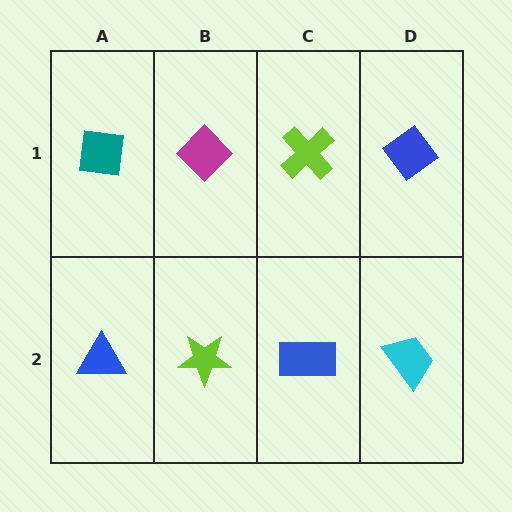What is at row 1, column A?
A teal square.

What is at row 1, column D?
A blue diamond.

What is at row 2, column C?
A blue rectangle.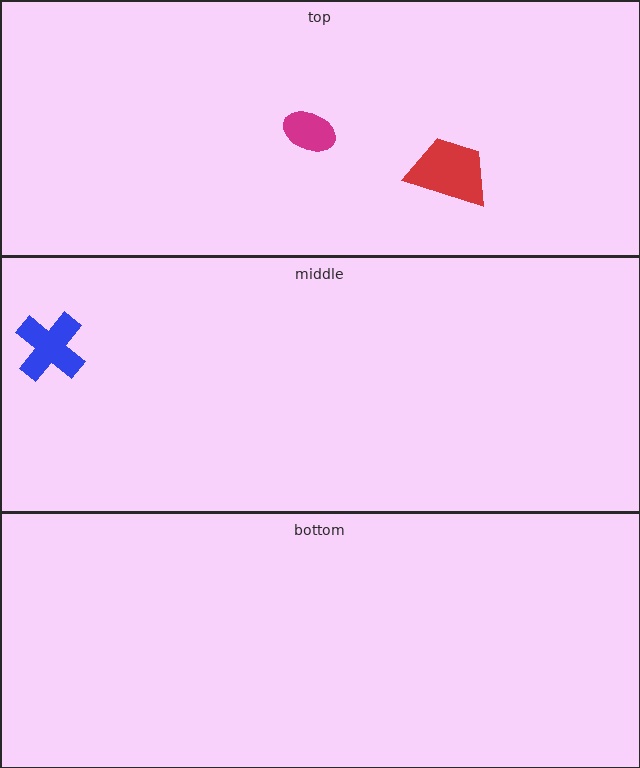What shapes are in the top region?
The red trapezoid, the magenta ellipse.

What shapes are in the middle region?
The blue cross.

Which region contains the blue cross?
The middle region.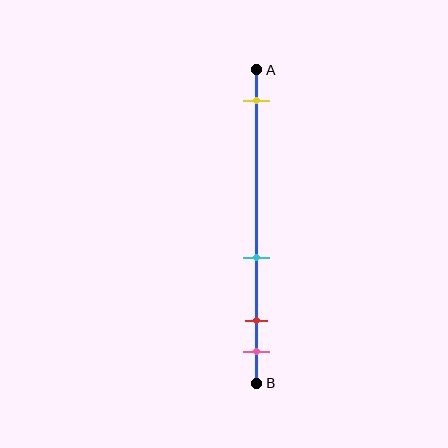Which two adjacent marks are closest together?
The red and pink marks are the closest adjacent pair.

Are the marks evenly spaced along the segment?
No, the marks are not evenly spaced.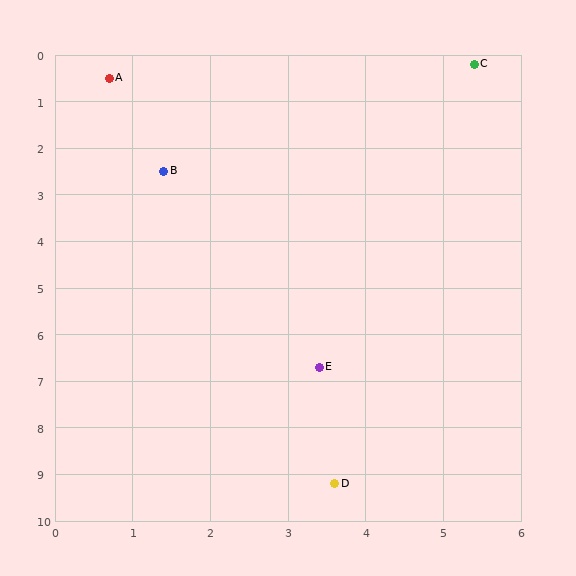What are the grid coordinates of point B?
Point B is at approximately (1.4, 2.5).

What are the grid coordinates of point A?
Point A is at approximately (0.7, 0.5).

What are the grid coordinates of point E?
Point E is at approximately (3.4, 6.7).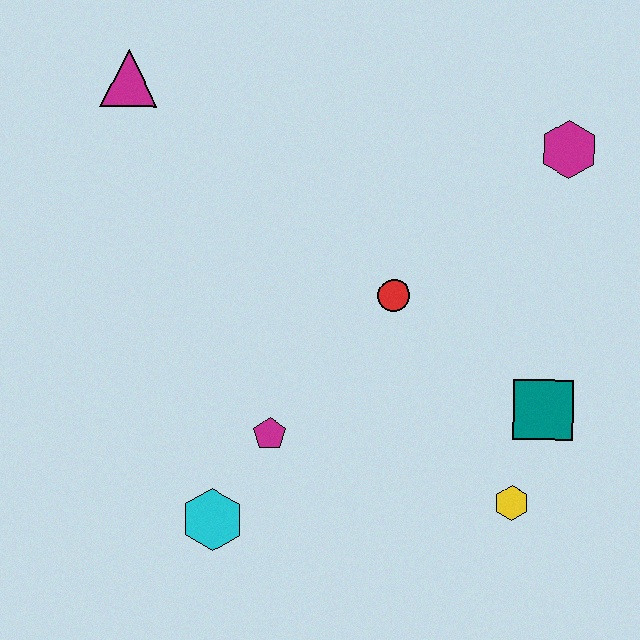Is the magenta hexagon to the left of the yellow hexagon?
No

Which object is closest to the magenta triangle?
The red circle is closest to the magenta triangle.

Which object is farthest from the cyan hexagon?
The magenta hexagon is farthest from the cyan hexagon.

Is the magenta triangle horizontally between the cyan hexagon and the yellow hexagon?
No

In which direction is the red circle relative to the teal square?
The red circle is to the left of the teal square.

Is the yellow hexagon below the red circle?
Yes